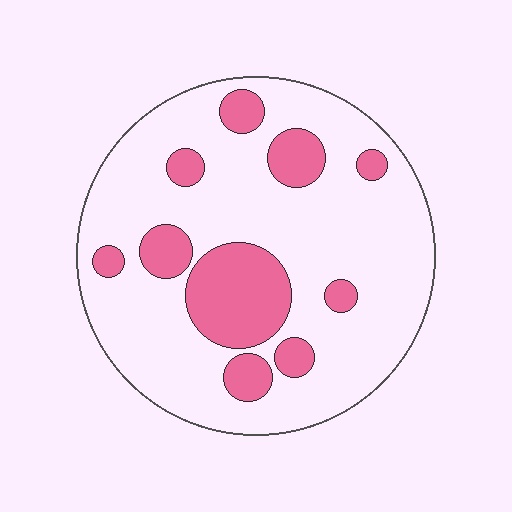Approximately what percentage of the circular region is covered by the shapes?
Approximately 20%.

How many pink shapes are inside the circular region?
10.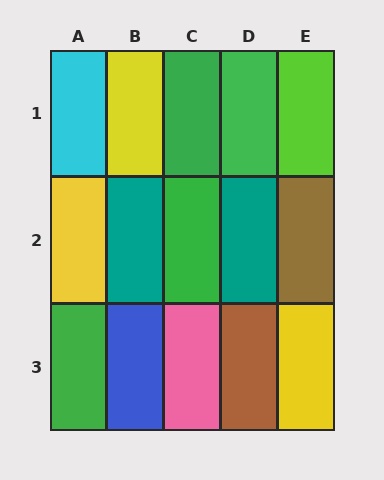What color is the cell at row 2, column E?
Brown.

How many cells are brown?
2 cells are brown.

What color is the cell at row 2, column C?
Green.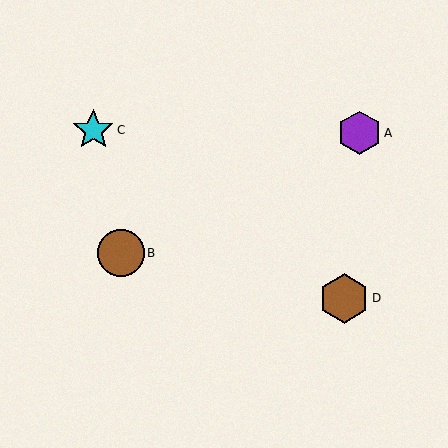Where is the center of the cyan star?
The center of the cyan star is at (93, 130).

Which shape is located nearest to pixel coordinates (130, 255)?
The brown circle (labeled B) at (121, 253) is nearest to that location.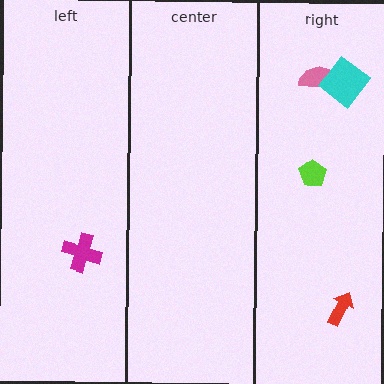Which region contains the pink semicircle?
The right region.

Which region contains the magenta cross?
The left region.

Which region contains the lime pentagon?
The right region.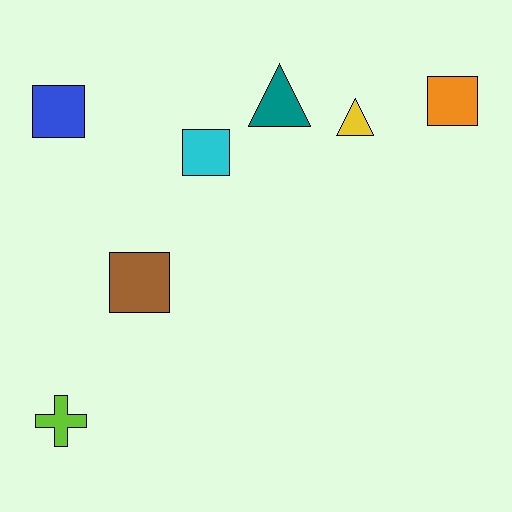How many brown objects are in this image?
There is 1 brown object.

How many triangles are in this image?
There are 2 triangles.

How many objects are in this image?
There are 7 objects.